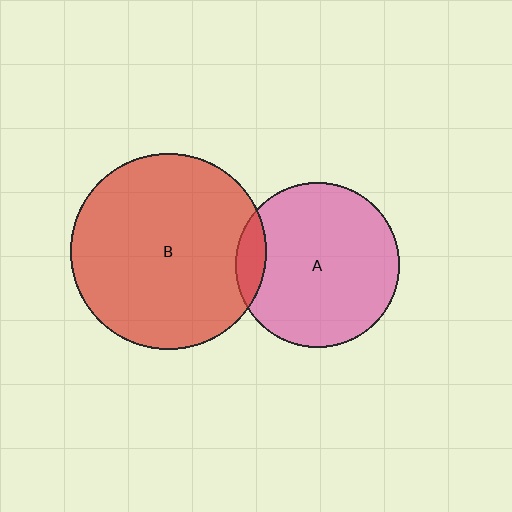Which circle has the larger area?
Circle B (red).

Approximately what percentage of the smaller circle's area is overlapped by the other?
Approximately 10%.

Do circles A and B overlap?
Yes.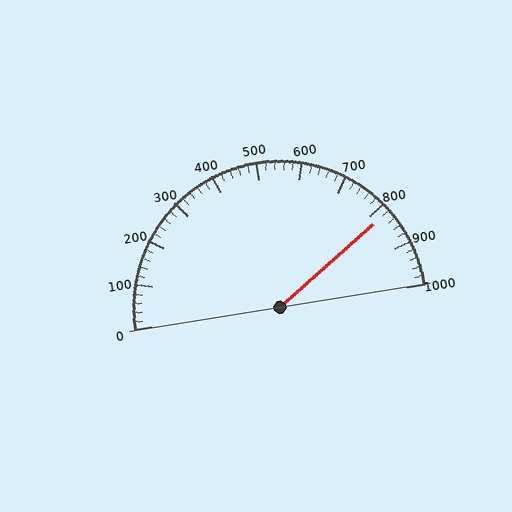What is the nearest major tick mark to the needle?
The nearest major tick mark is 800.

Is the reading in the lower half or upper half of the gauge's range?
The reading is in the upper half of the range (0 to 1000).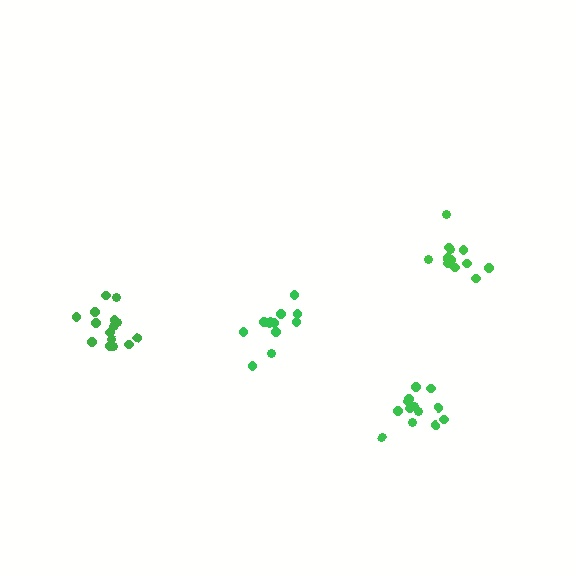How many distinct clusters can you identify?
There are 4 distinct clusters.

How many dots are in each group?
Group 1: 13 dots, Group 2: 12 dots, Group 3: 13 dots, Group 4: 16 dots (54 total).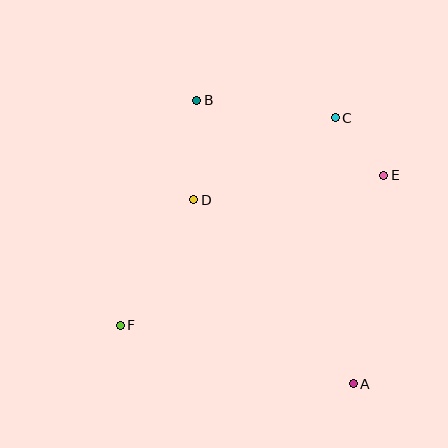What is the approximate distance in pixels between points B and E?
The distance between B and E is approximately 202 pixels.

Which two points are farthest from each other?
Points A and B are farthest from each other.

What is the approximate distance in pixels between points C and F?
The distance between C and F is approximately 299 pixels.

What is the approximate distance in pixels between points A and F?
The distance between A and F is approximately 240 pixels.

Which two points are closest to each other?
Points C and E are closest to each other.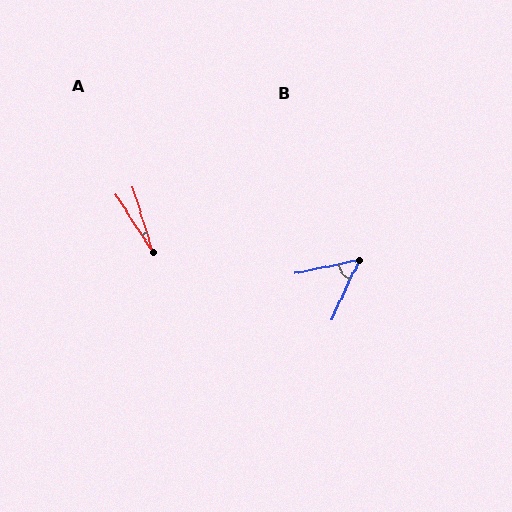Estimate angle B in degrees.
Approximately 54 degrees.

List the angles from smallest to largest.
A (16°), B (54°).